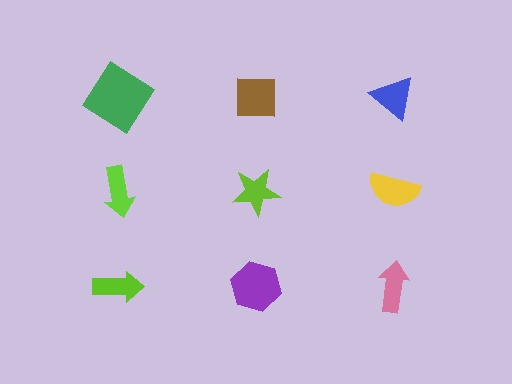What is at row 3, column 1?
A lime arrow.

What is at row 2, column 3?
A yellow semicircle.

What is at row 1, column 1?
A green diamond.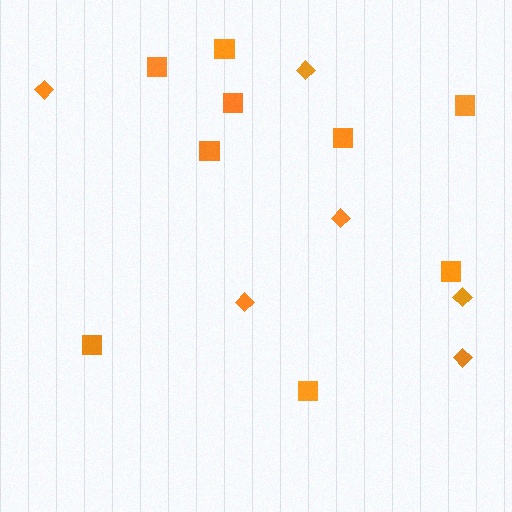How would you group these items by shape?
There are 2 groups: one group of diamonds (6) and one group of squares (9).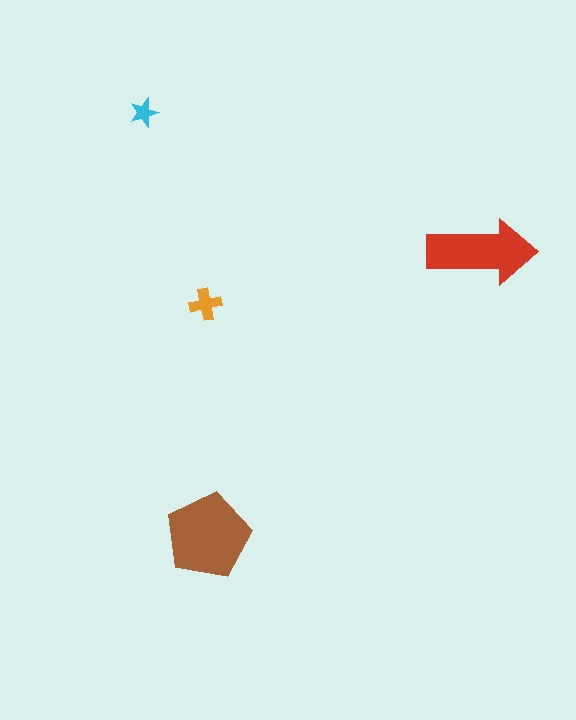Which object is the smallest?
The cyan star.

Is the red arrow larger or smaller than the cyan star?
Larger.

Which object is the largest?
The brown pentagon.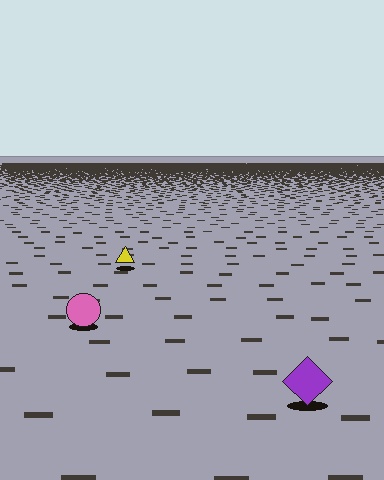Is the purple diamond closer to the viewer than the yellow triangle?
Yes. The purple diamond is closer — you can tell from the texture gradient: the ground texture is coarser near it.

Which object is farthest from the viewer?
The yellow triangle is farthest from the viewer. It appears smaller and the ground texture around it is denser.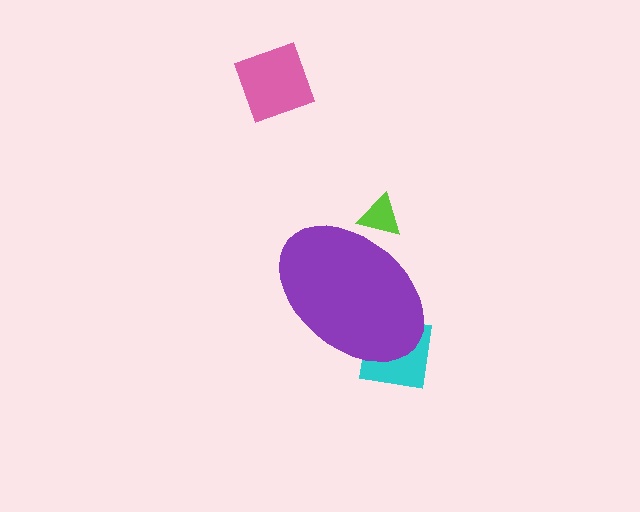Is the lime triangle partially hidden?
Yes, the lime triangle is partially hidden behind the purple ellipse.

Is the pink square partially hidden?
No, the pink square is fully visible.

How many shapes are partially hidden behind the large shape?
2 shapes are partially hidden.